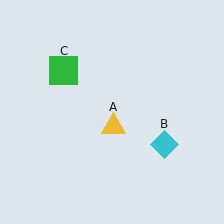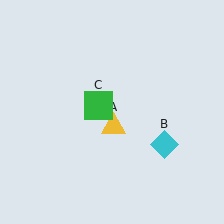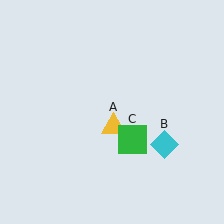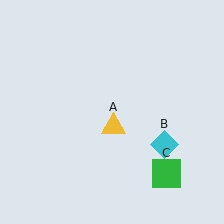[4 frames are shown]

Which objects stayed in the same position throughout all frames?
Yellow triangle (object A) and cyan diamond (object B) remained stationary.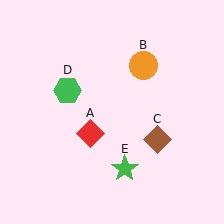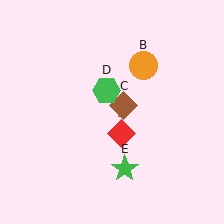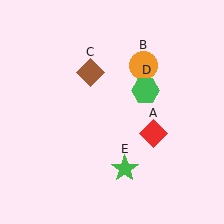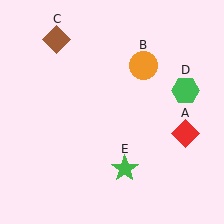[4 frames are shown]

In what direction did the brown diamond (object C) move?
The brown diamond (object C) moved up and to the left.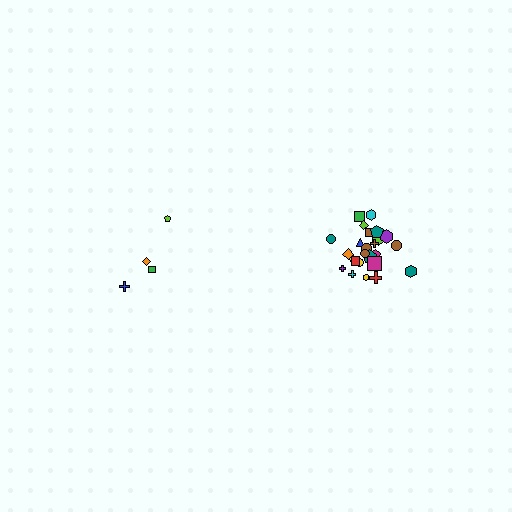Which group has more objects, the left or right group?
The right group.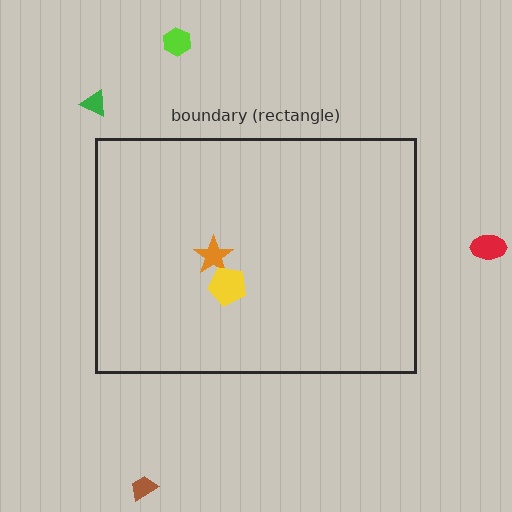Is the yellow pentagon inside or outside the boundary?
Inside.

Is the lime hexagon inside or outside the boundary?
Outside.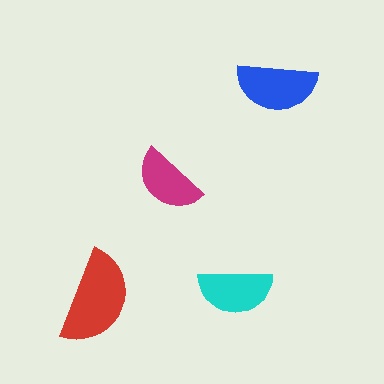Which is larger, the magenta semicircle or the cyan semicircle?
The cyan one.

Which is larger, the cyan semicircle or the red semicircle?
The red one.